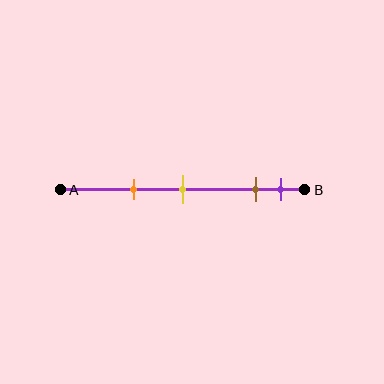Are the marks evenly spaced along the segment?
No, the marks are not evenly spaced.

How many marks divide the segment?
There are 4 marks dividing the segment.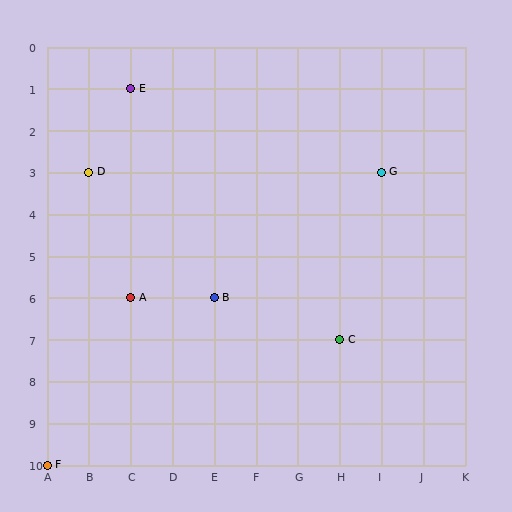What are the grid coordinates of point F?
Point F is at grid coordinates (A, 10).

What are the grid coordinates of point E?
Point E is at grid coordinates (C, 1).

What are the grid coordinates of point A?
Point A is at grid coordinates (C, 6).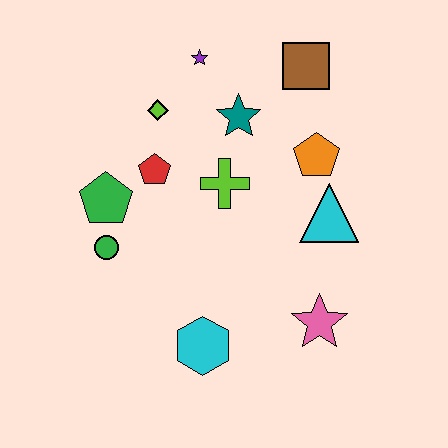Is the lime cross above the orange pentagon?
No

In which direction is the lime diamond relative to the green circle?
The lime diamond is above the green circle.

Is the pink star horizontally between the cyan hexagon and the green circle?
No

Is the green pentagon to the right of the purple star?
No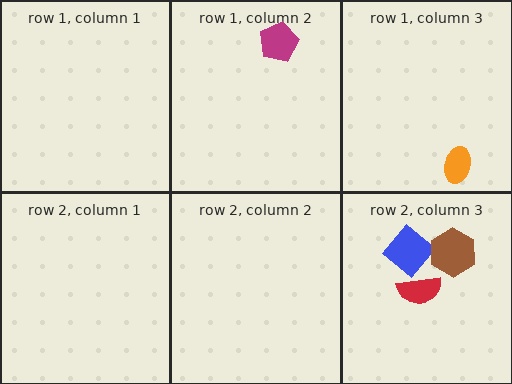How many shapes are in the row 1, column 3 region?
1.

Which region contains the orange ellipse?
The row 1, column 3 region.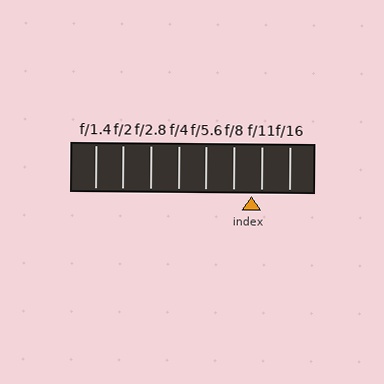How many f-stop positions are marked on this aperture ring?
There are 8 f-stop positions marked.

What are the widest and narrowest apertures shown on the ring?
The widest aperture shown is f/1.4 and the narrowest is f/16.